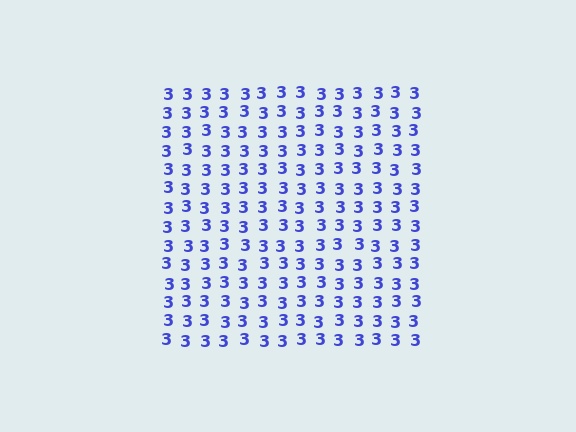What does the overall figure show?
The overall figure shows a square.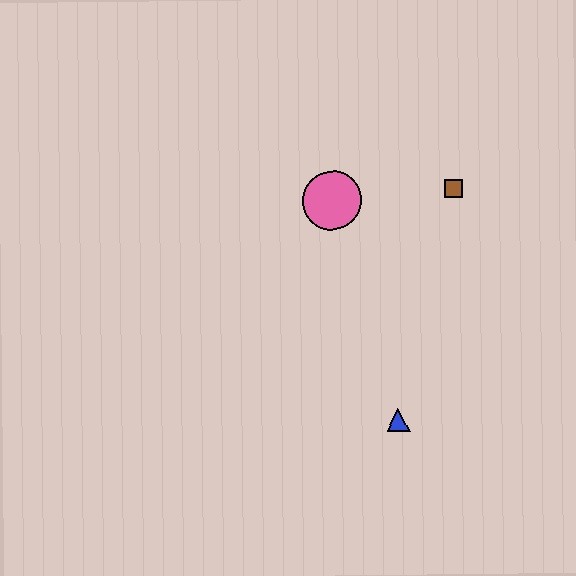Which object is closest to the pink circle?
The brown square is closest to the pink circle.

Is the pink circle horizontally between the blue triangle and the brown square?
No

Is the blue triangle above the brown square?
No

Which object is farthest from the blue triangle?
The brown square is farthest from the blue triangle.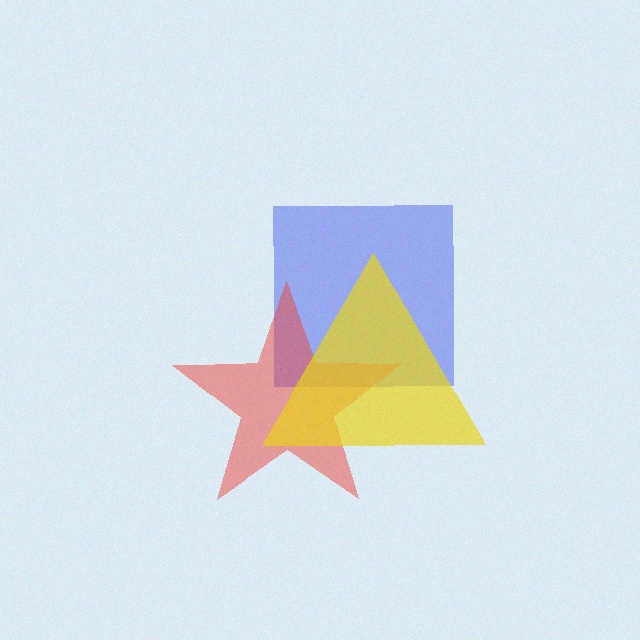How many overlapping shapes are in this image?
There are 3 overlapping shapes in the image.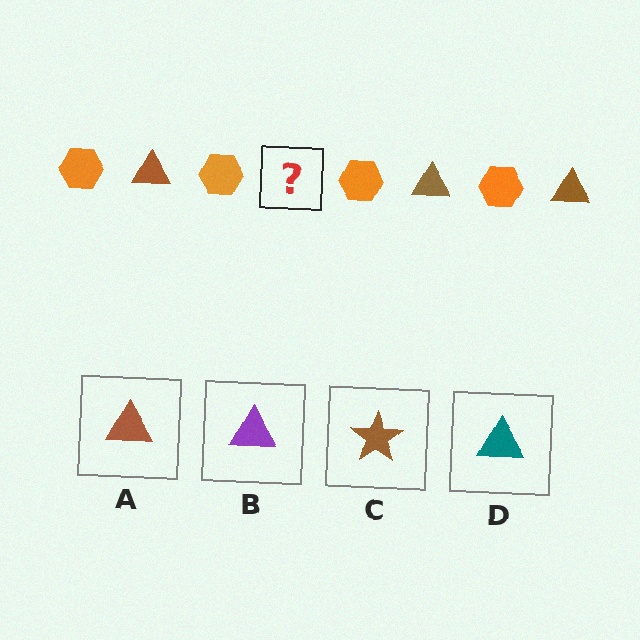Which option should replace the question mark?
Option A.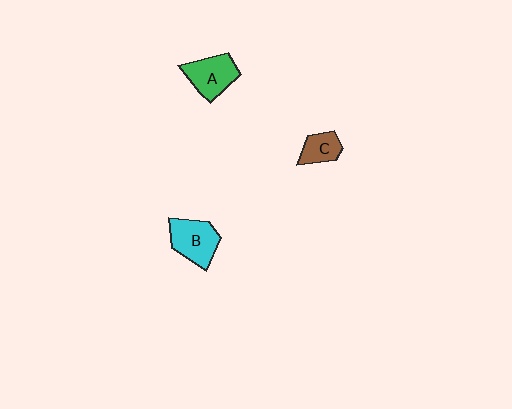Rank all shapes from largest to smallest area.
From largest to smallest: B (cyan), A (green), C (brown).